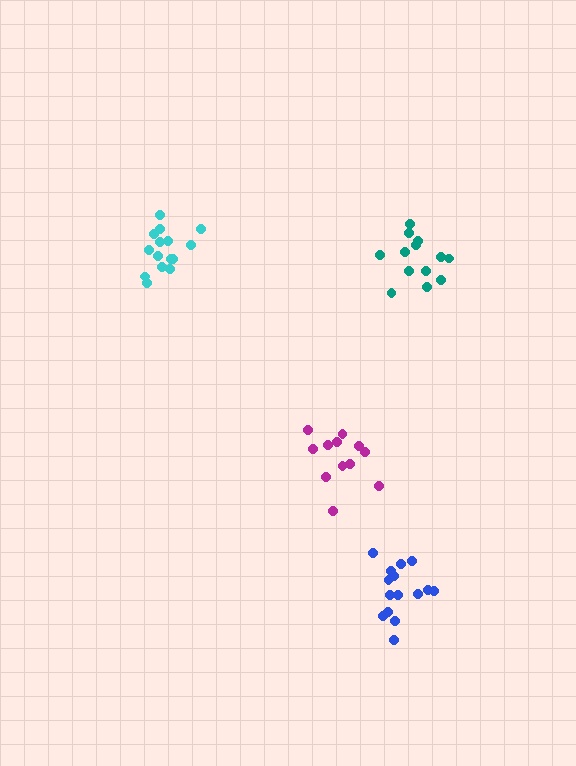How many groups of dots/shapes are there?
There are 4 groups.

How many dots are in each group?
Group 1: 12 dots, Group 2: 15 dots, Group 3: 15 dots, Group 4: 13 dots (55 total).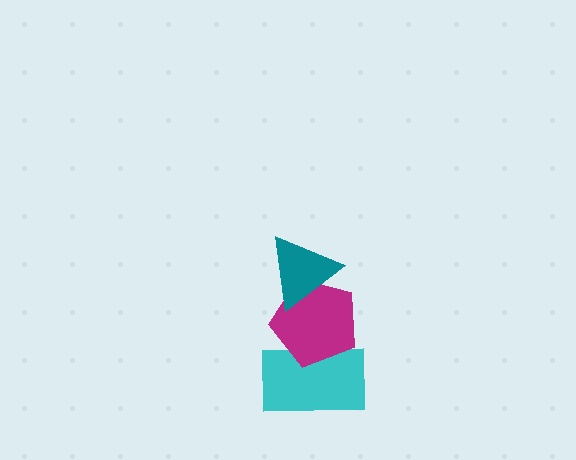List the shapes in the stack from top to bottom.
From top to bottom: the teal triangle, the magenta pentagon, the cyan rectangle.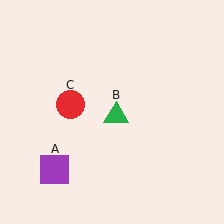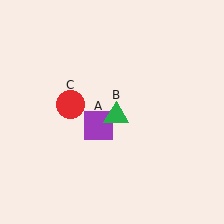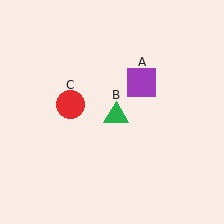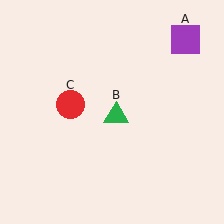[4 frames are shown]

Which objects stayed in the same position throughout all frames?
Green triangle (object B) and red circle (object C) remained stationary.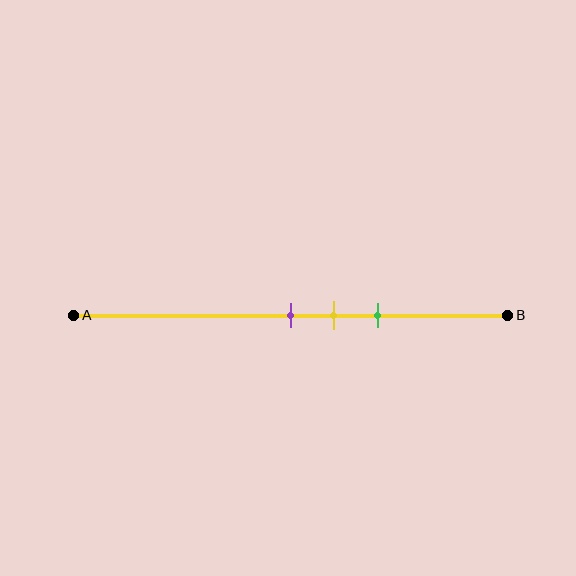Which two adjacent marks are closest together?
The purple and yellow marks are the closest adjacent pair.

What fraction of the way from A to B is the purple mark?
The purple mark is approximately 50% (0.5) of the way from A to B.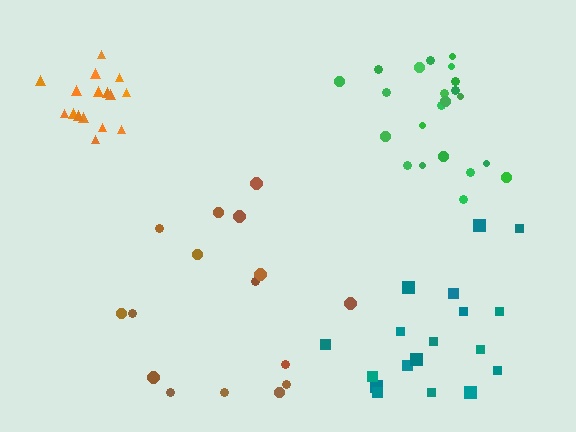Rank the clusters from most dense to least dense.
orange, green, teal, brown.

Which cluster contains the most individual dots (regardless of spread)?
Green (22).